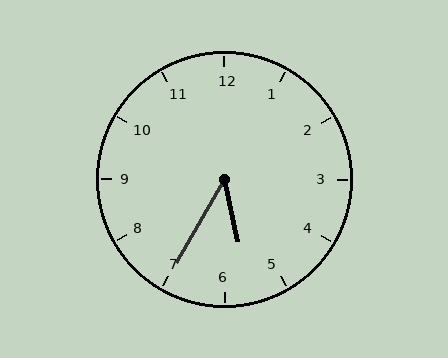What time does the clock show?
5:35.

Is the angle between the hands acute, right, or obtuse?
It is acute.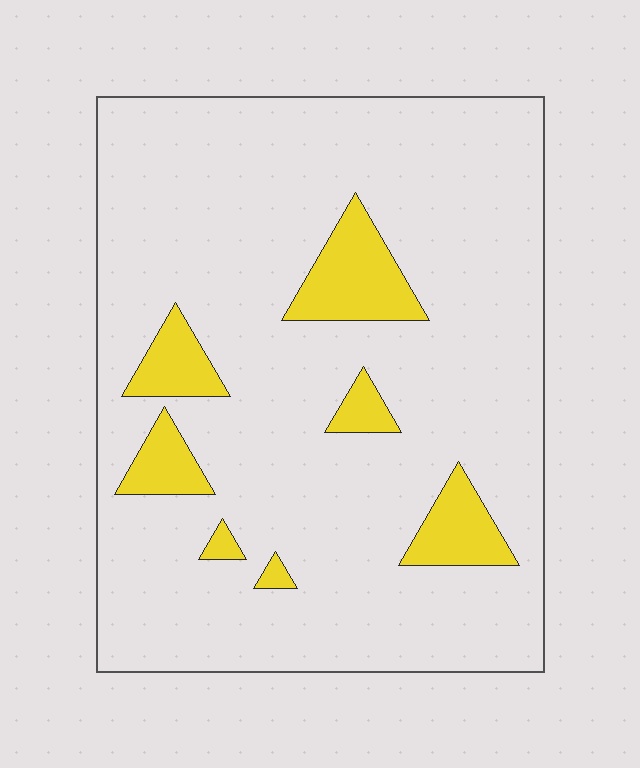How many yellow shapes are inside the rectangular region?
7.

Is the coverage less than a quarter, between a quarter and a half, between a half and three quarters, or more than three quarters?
Less than a quarter.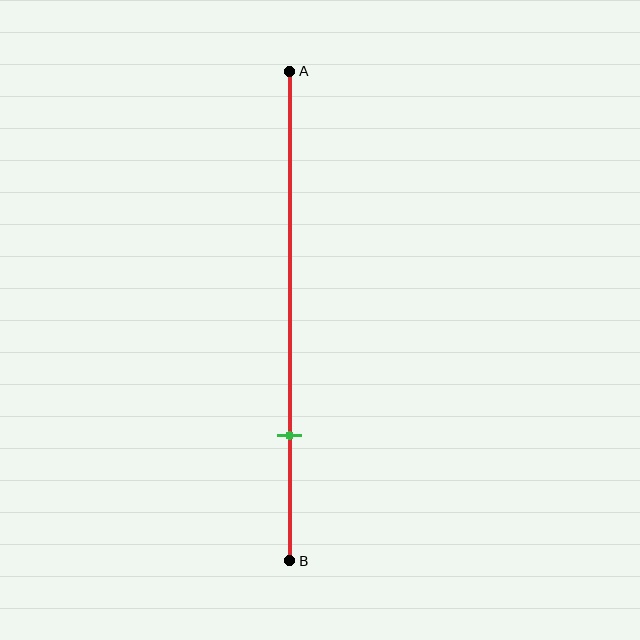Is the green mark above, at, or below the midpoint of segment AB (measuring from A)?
The green mark is below the midpoint of segment AB.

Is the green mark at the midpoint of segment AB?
No, the mark is at about 75% from A, not at the 50% midpoint.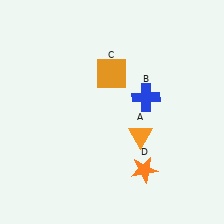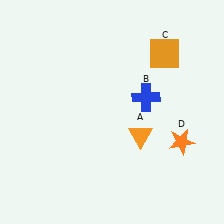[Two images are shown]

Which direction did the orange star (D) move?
The orange star (D) moved right.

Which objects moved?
The objects that moved are: the orange square (C), the orange star (D).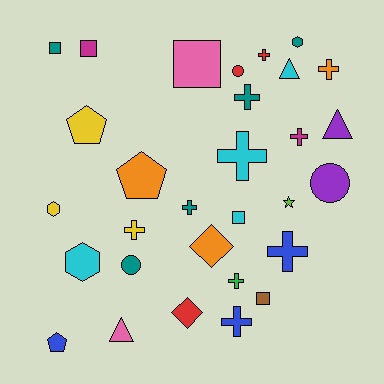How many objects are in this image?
There are 30 objects.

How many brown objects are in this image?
There is 1 brown object.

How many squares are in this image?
There are 5 squares.